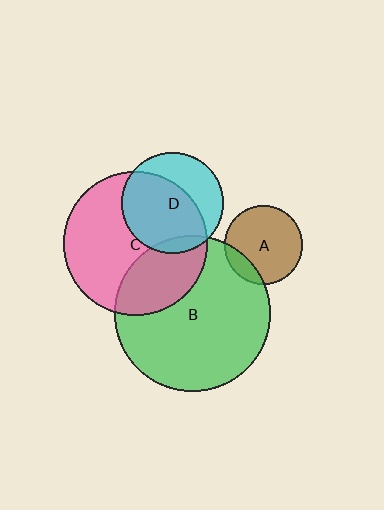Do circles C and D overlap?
Yes.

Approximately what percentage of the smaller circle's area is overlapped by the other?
Approximately 60%.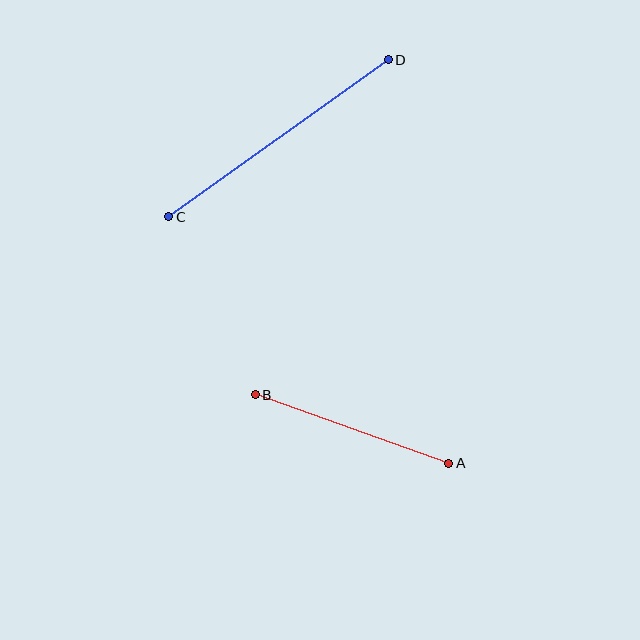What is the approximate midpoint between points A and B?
The midpoint is at approximately (352, 429) pixels.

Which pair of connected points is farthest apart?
Points C and D are farthest apart.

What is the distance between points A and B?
The distance is approximately 205 pixels.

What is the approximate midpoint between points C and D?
The midpoint is at approximately (278, 138) pixels.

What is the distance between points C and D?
The distance is approximately 269 pixels.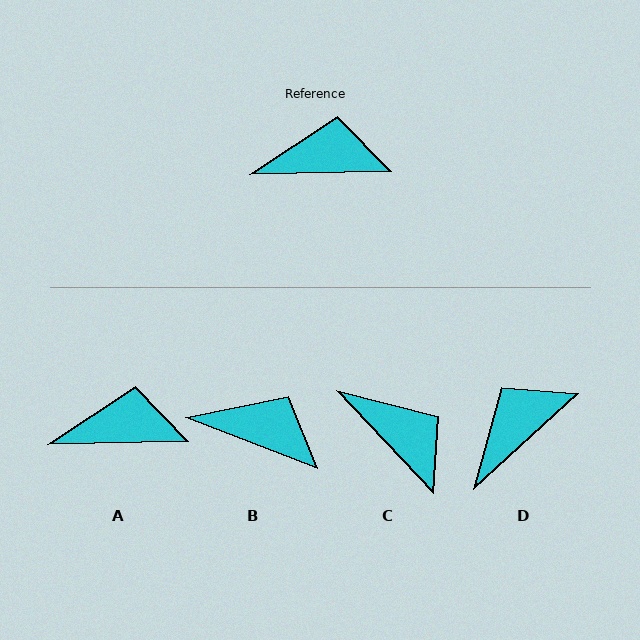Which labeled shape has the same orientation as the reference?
A.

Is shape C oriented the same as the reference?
No, it is off by about 48 degrees.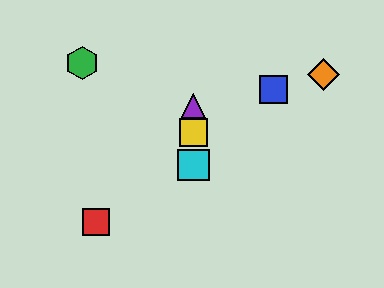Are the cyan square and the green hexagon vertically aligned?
No, the cyan square is at x≈193 and the green hexagon is at x≈82.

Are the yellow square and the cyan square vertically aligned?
Yes, both are at x≈193.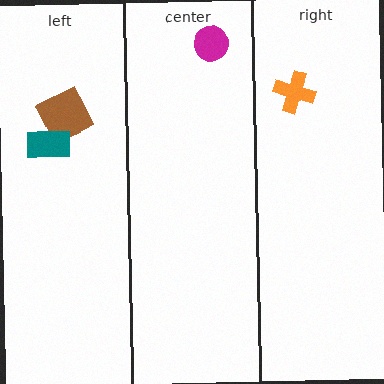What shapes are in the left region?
The brown square, the teal rectangle.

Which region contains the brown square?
The left region.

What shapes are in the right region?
The orange cross.